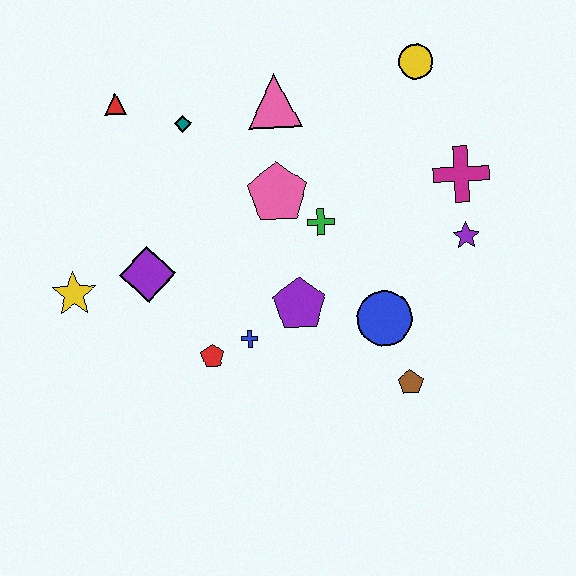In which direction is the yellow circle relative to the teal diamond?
The yellow circle is to the right of the teal diamond.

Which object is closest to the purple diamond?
The yellow star is closest to the purple diamond.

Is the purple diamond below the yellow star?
No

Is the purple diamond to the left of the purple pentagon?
Yes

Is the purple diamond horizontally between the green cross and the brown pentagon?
No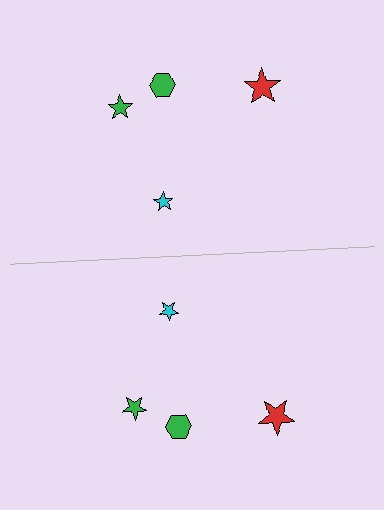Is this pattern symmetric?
Yes, this pattern has bilateral (reflection) symmetry.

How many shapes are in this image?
There are 8 shapes in this image.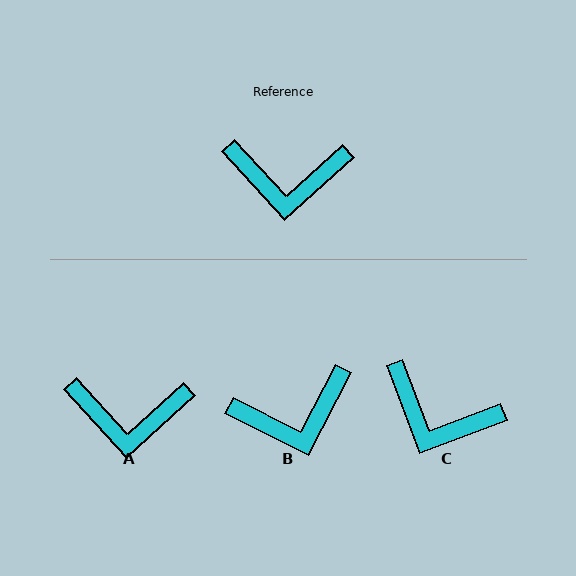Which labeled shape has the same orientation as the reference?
A.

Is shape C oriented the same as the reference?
No, it is off by about 22 degrees.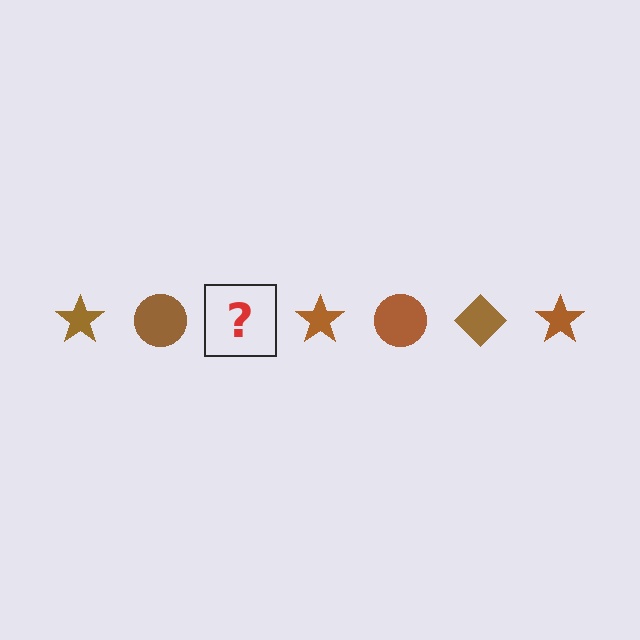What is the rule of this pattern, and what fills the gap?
The rule is that the pattern cycles through star, circle, diamond shapes in brown. The gap should be filled with a brown diamond.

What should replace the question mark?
The question mark should be replaced with a brown diamond.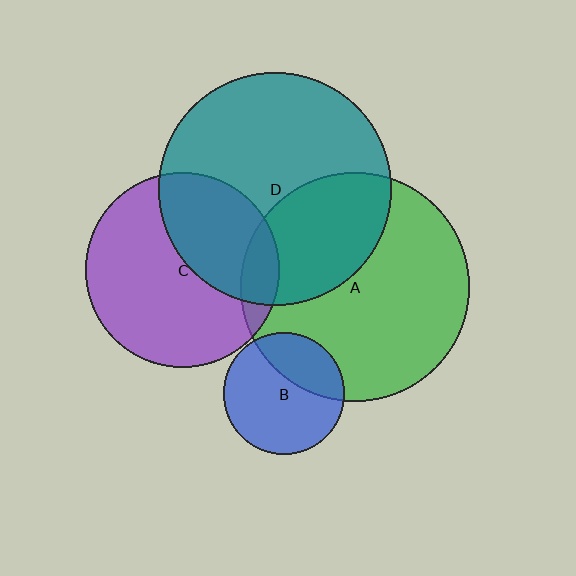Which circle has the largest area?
Circle D (teal).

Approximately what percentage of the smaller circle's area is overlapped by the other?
Approximately 35%.